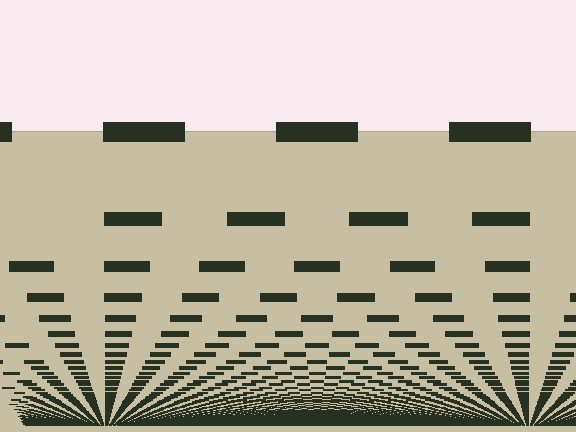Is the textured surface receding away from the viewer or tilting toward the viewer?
The surface appears to tilt toward the viewer. Texture elements get larger and sparser toward the top.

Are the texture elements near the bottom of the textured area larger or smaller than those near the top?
Smaller. The gradient is inverted — elements near the bottom are smaller and denser.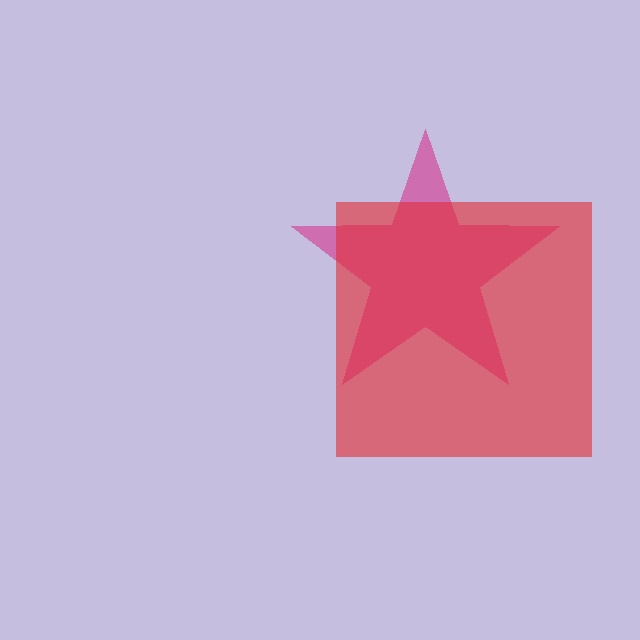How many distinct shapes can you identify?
There are 2 distinct shapes: a magenta star, a red square.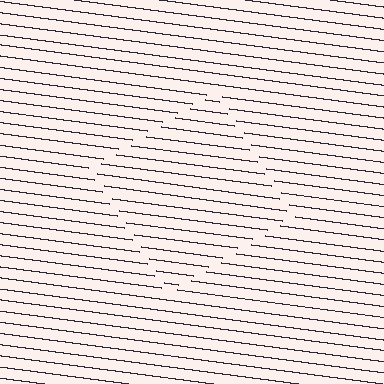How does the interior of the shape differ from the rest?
The interior of the shape contains the same grating, shifted by half a period — the contour is defined by the phase discontinuity where line-ends from the inner and outer gratings abut.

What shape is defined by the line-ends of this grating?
An illusory square. The interior of the shape contains the same grating, shifted by half a period — the contour is defined by the phase discontinuity where line-ends from the inner and outer gratings abut.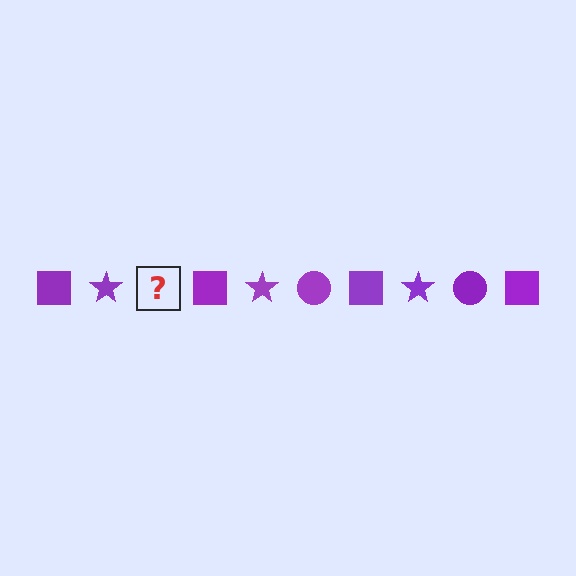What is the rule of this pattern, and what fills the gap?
The rule is that the pattern cycles through square, star, circle shapes in purple. The gap should be filled with a purple circle.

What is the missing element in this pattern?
The missing element is a purple circle.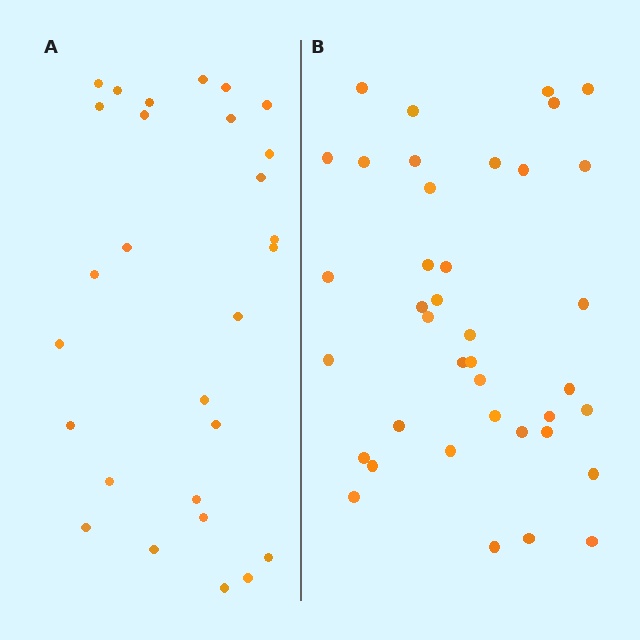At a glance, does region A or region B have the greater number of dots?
Region B (the right region) has more dots.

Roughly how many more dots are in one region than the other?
Region B has roughly 12 or so more dots than region A.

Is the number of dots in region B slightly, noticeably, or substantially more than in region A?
Region B has noticeably more, but not dramatically so. The ratio is roughly 1.4 to 1.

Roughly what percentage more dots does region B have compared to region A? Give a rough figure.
About 40% more.